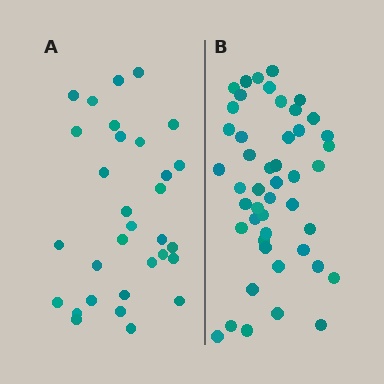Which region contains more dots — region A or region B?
Region B (the right region) has more dots.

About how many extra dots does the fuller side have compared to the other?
Region B has approximately 15 more dots than region A.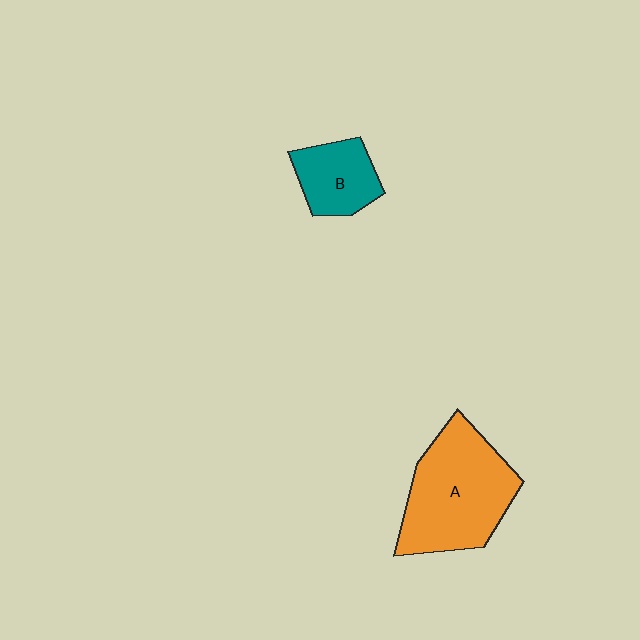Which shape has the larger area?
Shape A (orange).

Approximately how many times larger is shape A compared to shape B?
Approximately 2.1 times.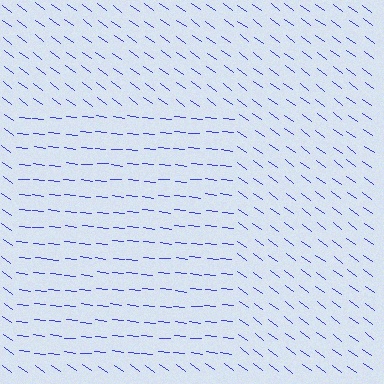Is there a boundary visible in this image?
Yes, there is a texture boundary formed by a change in line orientation.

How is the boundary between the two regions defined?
The boundary is defined purely by a change in line orientation (approximately 31 degrees difference). All lines are the same color and thickness.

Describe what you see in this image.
The image is filled with small blue line segments. A rectangle region in the image has lines oriented differently from the surrounding lines, creating a visible texture boundary.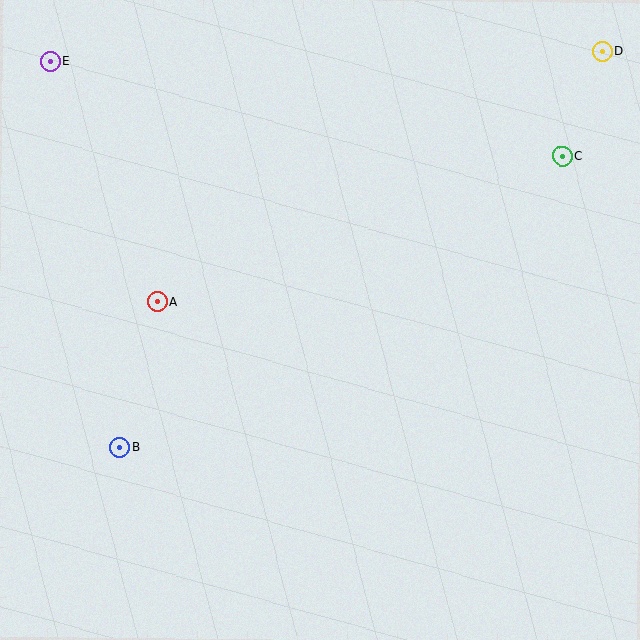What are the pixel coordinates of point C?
Point C is at (562, 156).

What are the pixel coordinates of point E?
Point E is at (50, 62).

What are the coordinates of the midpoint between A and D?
The midpoint between A and D is at (380, 177).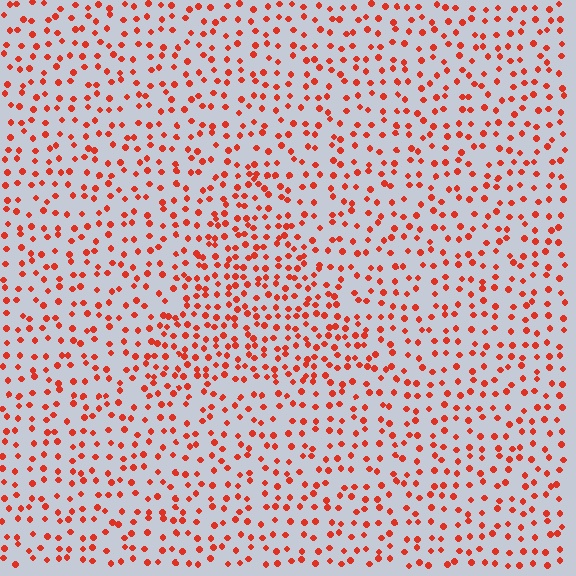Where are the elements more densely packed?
The elements are more densely packed inside the triangle boundary.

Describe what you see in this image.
The image contains small red elements arranged at two different densities. A triangle-shaped region is visible where the elements are more densely packed than the surrounding area.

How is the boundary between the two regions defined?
The boundary is defined by a change in element density (approximately 1.7x ratio). All elements are the same color, size, and shape.